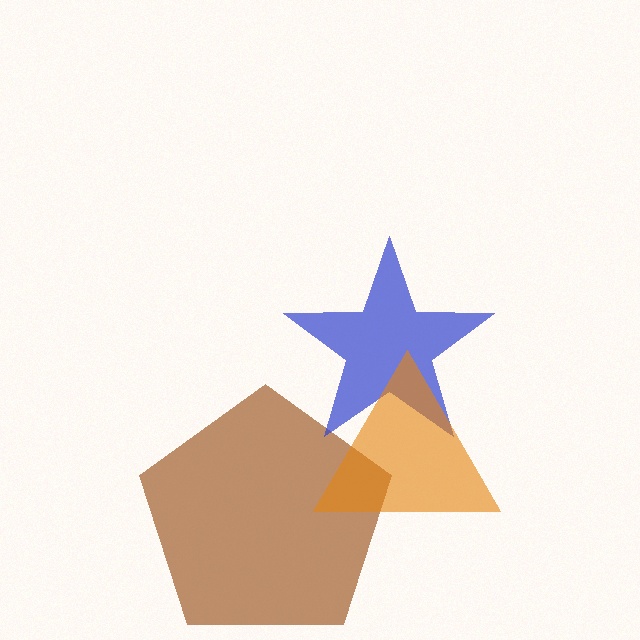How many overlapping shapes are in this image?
There are 3 overlapping shapes in the image.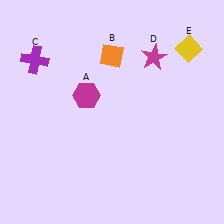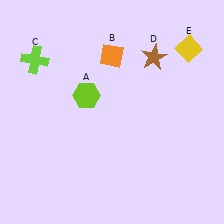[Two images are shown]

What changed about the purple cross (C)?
In Image 1, C is purple. In Image 2, it changed to lime.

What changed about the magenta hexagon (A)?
In Image 1, A is magenta. In Image 2, it changed to lime.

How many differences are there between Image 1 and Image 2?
There are 3 differences between the two images.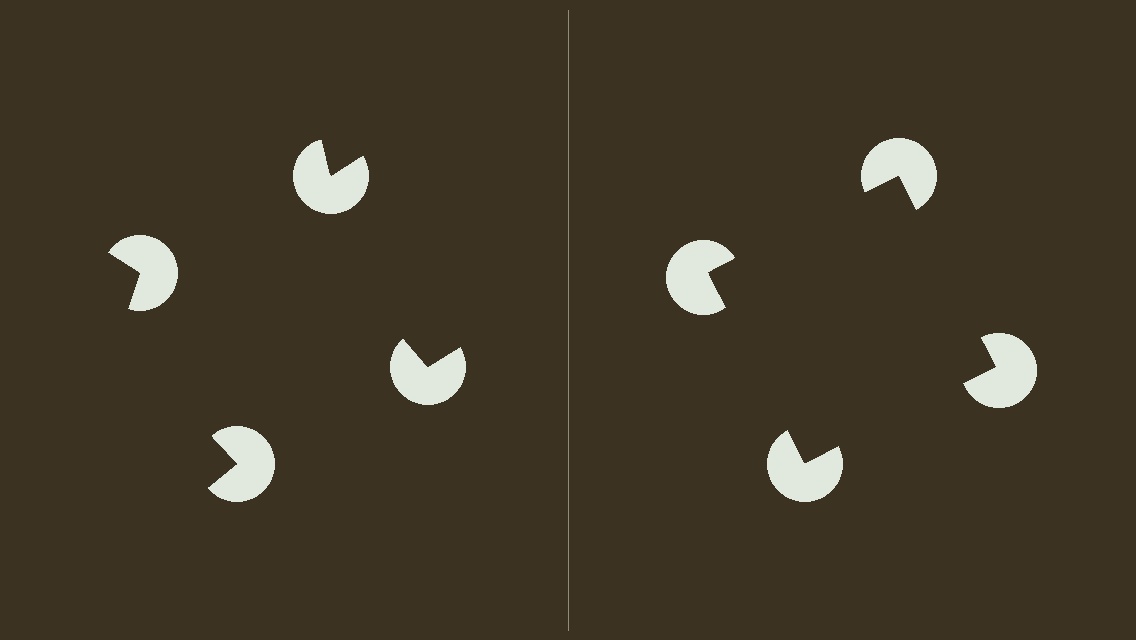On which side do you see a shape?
An illusory square appears on the right side. On the left side the wedge cuts are rotated, so no coherent shape forms.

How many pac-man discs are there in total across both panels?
8 — 4 on each side.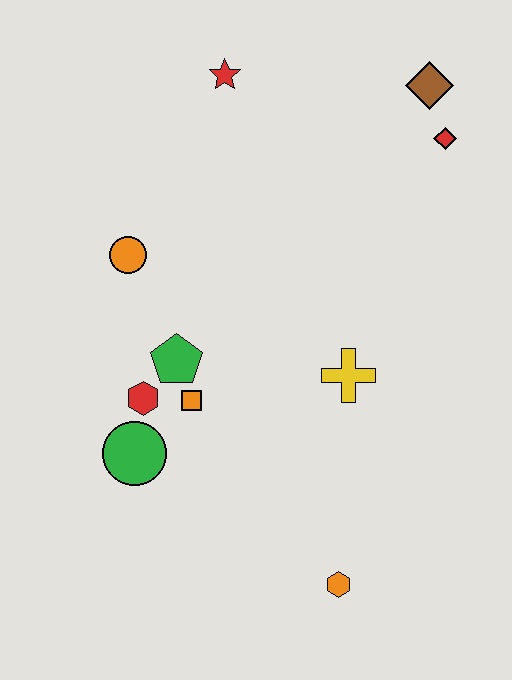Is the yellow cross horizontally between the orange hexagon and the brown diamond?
Yes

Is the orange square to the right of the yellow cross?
No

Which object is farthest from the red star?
The orange hexagon is farthest from the red star.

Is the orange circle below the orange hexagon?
No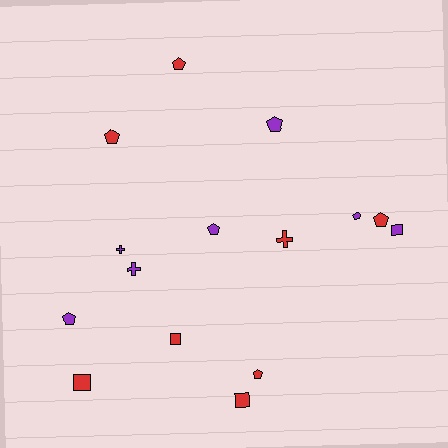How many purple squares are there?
There is 1 purple square.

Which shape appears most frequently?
Pentagon, with 8 objects.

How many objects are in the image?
There are 15 objects.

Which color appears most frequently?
Red, with 8 objects.